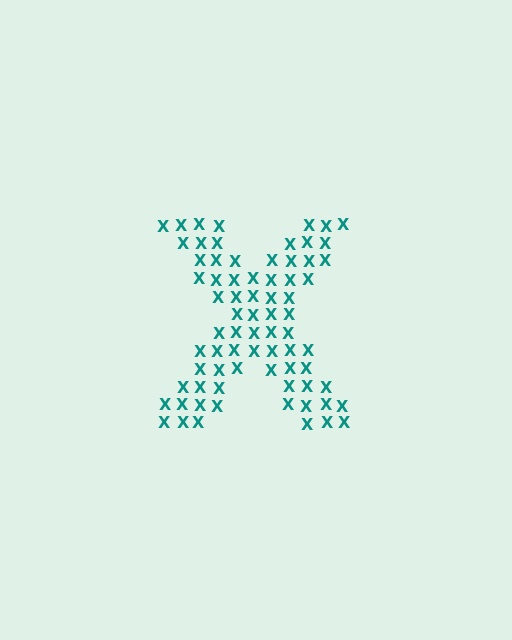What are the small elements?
The small elements are letter X's.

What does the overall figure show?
The overall figure shows the letter X.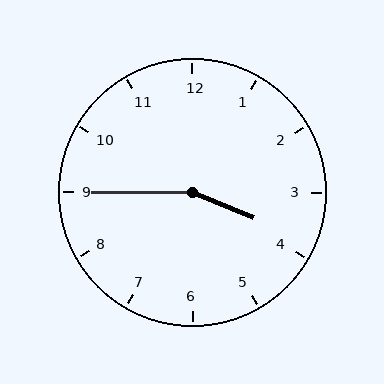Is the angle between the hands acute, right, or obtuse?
It is obtuse.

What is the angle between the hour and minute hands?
Approximately 158 degrees.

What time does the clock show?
3:45.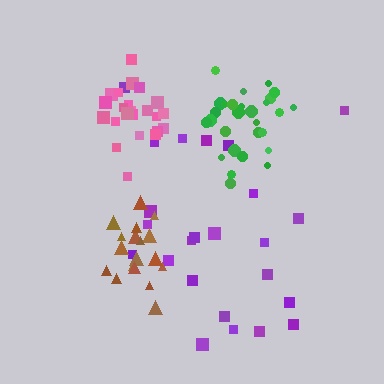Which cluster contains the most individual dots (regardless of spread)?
Green (28).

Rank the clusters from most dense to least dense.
pink, green, brown, purple.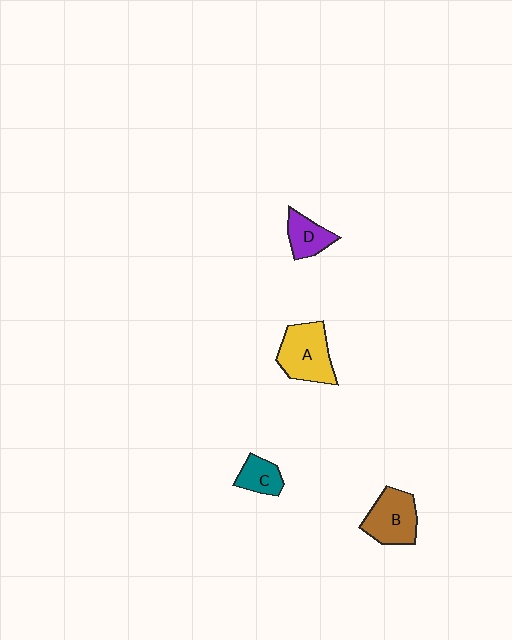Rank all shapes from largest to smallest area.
From largest to smallest: A (yellow), B (brown), D (purple), C (teal).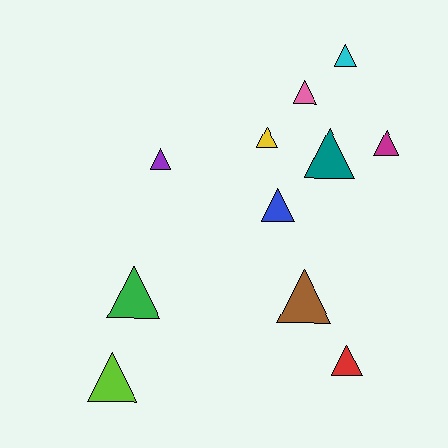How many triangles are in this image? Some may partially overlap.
There are 11 triangles.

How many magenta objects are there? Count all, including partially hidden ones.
There is 1 magenta object.